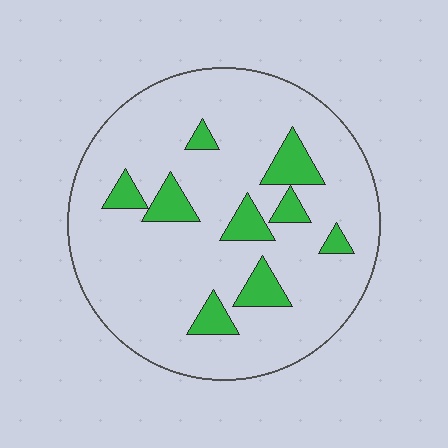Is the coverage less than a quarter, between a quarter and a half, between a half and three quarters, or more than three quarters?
Less than a quarter.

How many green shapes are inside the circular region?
9.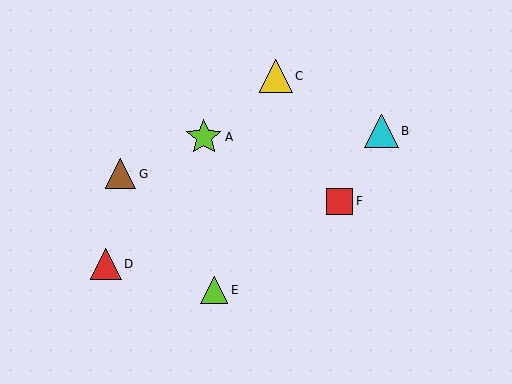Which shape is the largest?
The lime star (labeled A) is the largest.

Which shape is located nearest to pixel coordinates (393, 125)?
The cyan triangle (labeled B) at (381, 131) is nearest to that location.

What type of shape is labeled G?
Shape G is a brown triangle.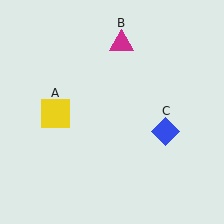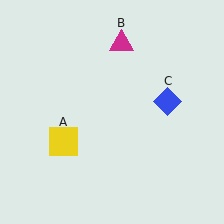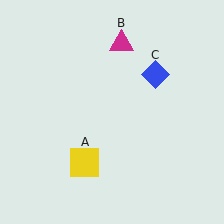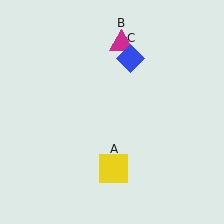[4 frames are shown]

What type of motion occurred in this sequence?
The yellow square (object A), blue diamond (object C) rotated counterclockwise around the center of the scene.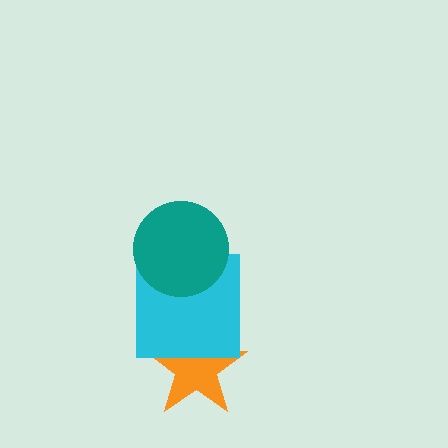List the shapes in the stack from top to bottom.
From top to bottom: the teal circle, the cyan square, the orange star.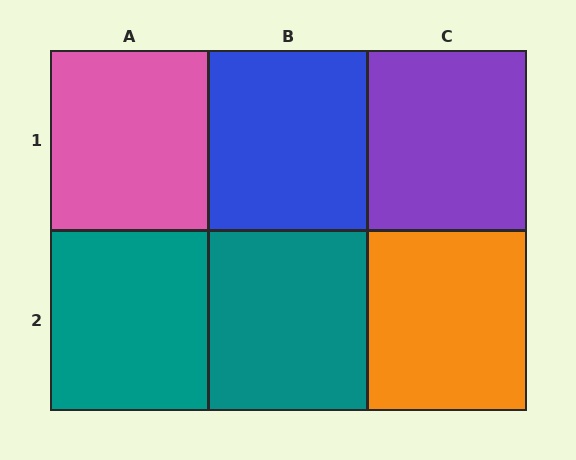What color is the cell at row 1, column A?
Pink.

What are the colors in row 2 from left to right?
Teal, teal, orange.